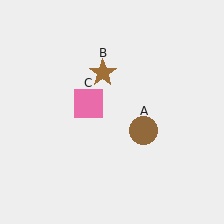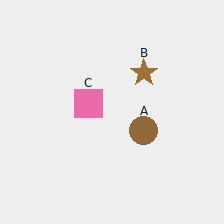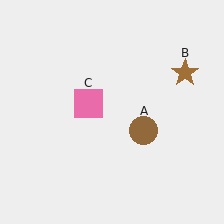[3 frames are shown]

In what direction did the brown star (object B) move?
The brown star (object B) moved right.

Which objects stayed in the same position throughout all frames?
Brown circle (object A) and pink square (object C) remained stationary.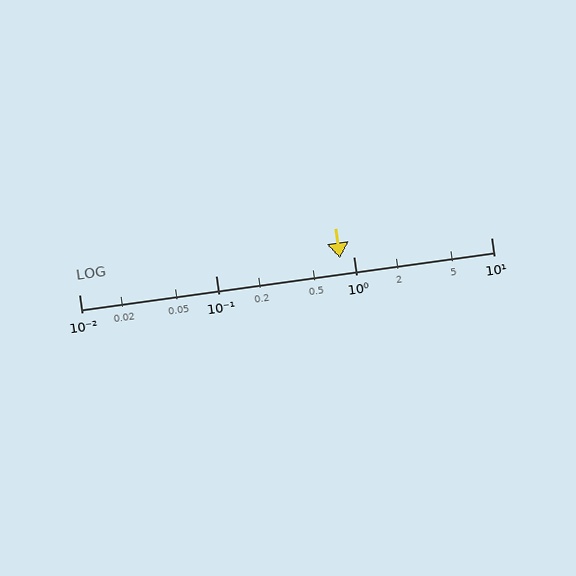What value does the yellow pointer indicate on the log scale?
The pointer indicates approximately 0.8.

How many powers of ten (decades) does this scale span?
The scale spans 3 decades, from 0.01 to 10.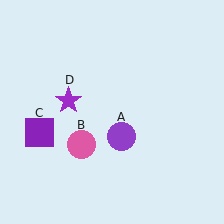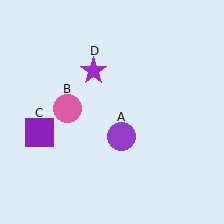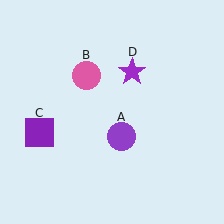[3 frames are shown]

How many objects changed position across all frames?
2 objects changed position: pink circle (object B), purple star (object D).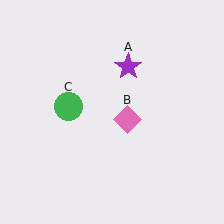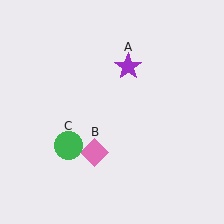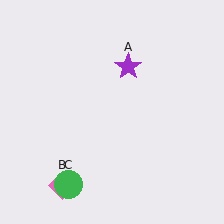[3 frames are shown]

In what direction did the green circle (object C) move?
The green circle (object C) moved down.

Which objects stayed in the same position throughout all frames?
Purple star (object A) remained stationary.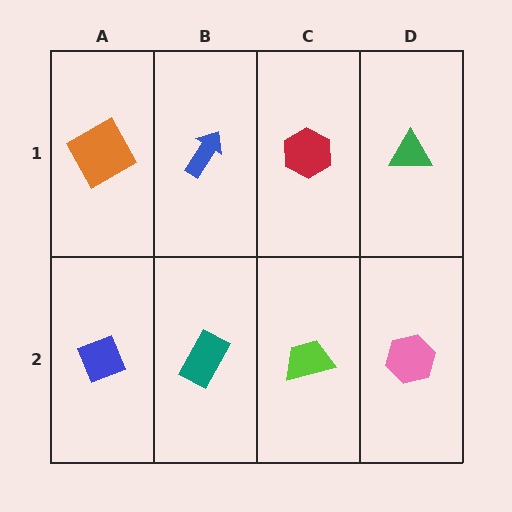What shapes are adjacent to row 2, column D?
A green triangle (row 1, column D), a lime trapezoid (row 2, column C).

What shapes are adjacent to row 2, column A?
An orange square (row 1, column A), a teal rectangle (row 2, column B).